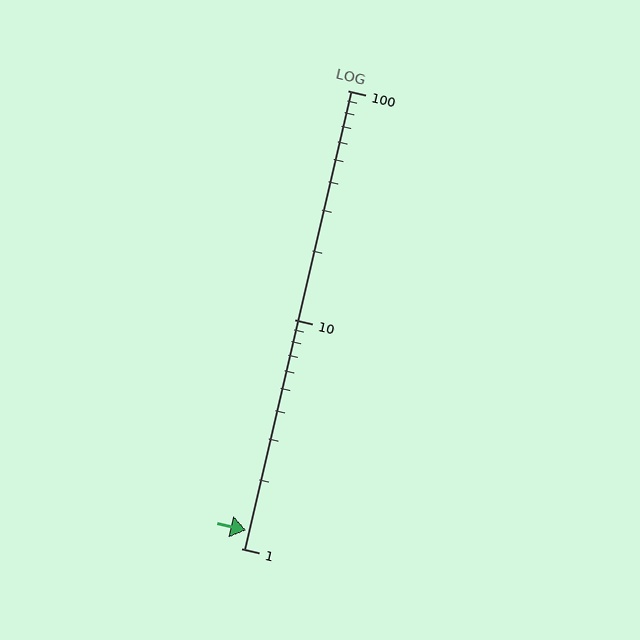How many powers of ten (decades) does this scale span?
The scale spans 2 decades, from 1 to 100.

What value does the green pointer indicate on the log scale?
The pointer indicates approximately 1.2.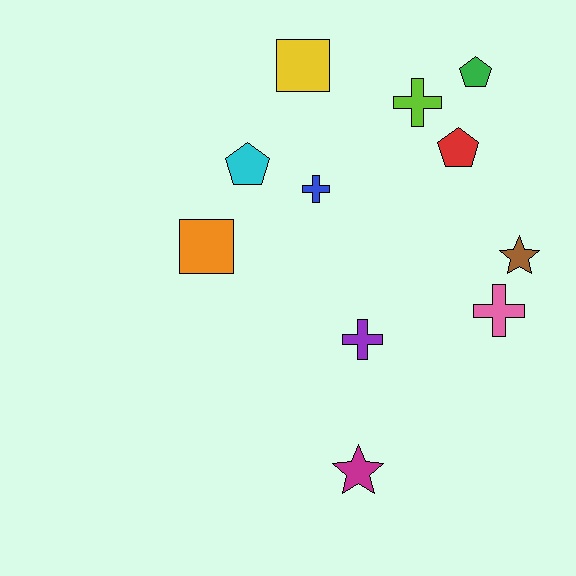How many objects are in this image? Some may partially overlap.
There are 11 objects.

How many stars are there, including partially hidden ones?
There are 2 stars.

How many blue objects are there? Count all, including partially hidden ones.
There is 1 blue object.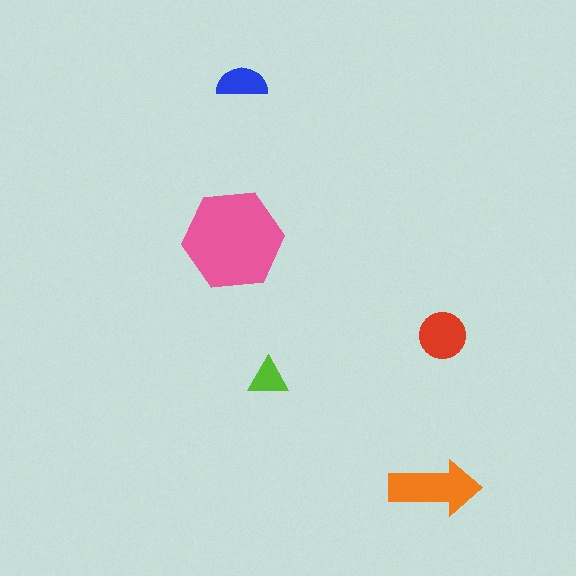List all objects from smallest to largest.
The lime triangle, the blue semicircle, the red circle, the orange arrow, the pink hexagon.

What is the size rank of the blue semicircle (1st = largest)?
4th.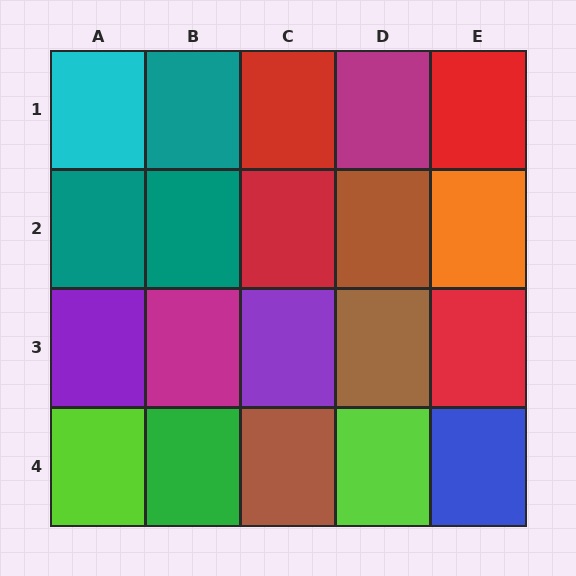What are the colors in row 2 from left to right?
Teal, teal, red, brown, orange.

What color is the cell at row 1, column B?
Teal.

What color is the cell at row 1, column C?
Red.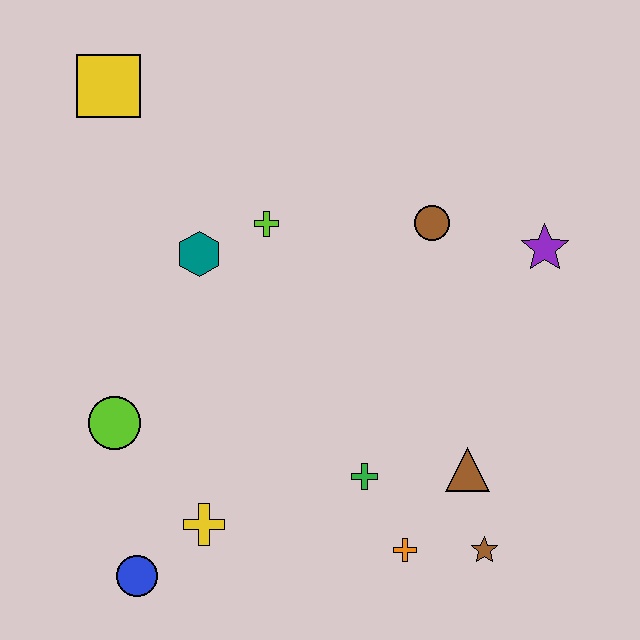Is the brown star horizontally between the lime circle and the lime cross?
No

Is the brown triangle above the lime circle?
No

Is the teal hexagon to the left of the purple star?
Yes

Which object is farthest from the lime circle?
The purple star is farthest from the lime circle.